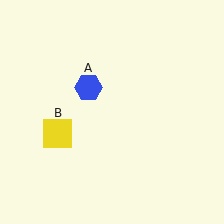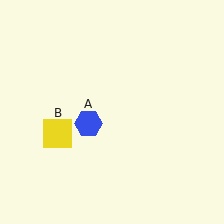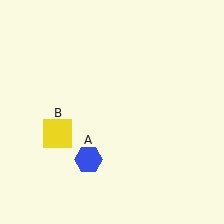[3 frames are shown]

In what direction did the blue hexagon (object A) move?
The blue hexagon (object A) moved down.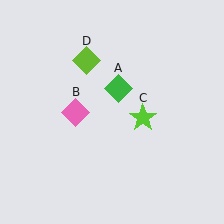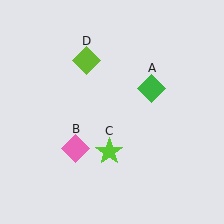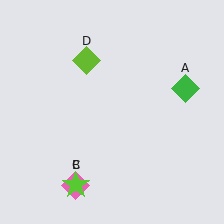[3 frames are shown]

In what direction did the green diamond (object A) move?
The green diamond (object A) moved right.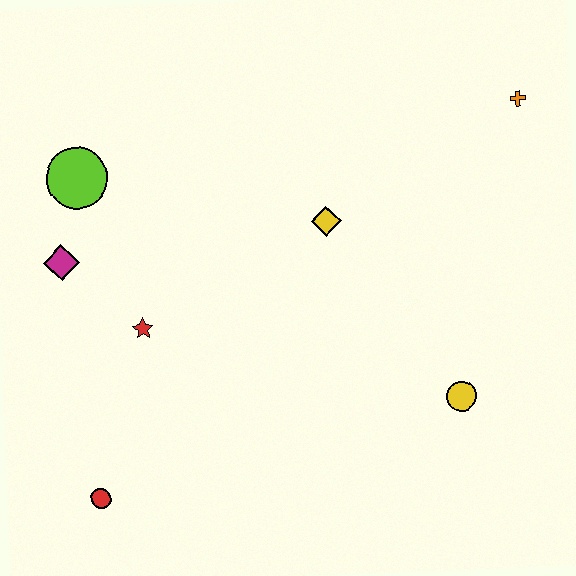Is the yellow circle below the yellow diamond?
Yes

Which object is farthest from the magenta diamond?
The orange cross is farthest from the magenta diamond.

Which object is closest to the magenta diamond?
The lime circle is closest to the magenta diamond.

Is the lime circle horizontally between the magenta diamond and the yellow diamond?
Yes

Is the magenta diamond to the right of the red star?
No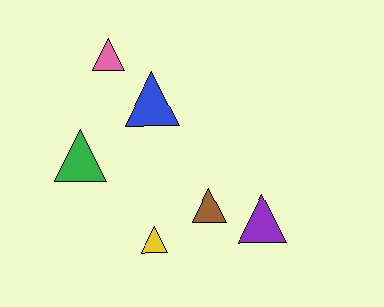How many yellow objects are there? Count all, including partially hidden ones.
There is 1 yellow object.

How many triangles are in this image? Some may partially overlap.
There are 6 triangles.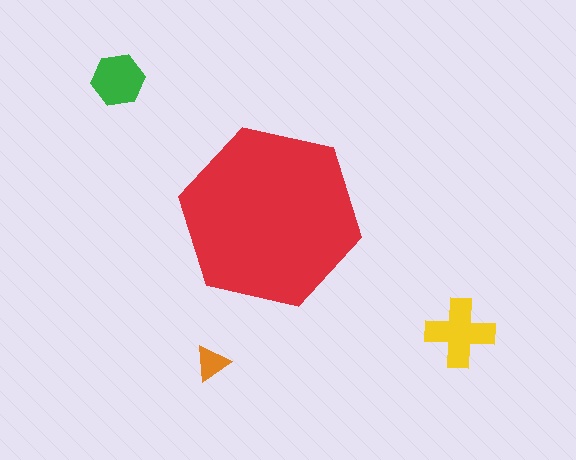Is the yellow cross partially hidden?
No, the yellow cross is fully visible.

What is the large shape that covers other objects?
A red hexagon.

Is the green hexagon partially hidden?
No, the green hexagon is fully visible.